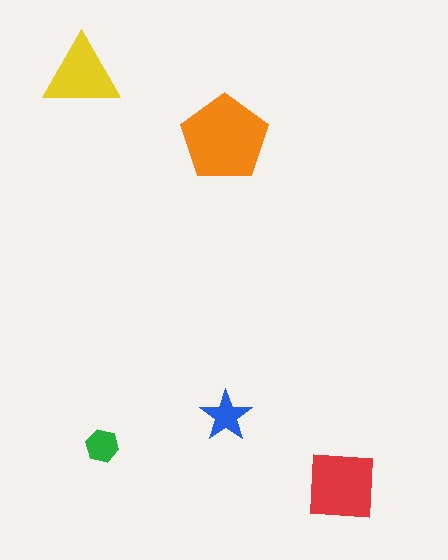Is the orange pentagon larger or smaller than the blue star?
Larger.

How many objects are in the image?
There are 5 objects in the image.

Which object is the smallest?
The green hexagon.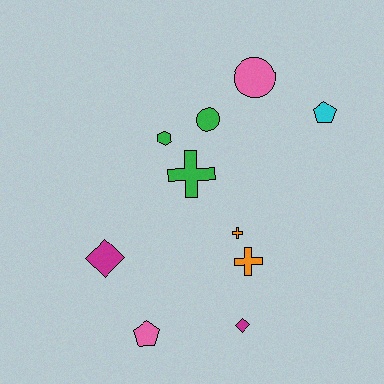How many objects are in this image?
There are 10 objects.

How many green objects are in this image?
There are 3 green objects.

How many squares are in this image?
There are no squares.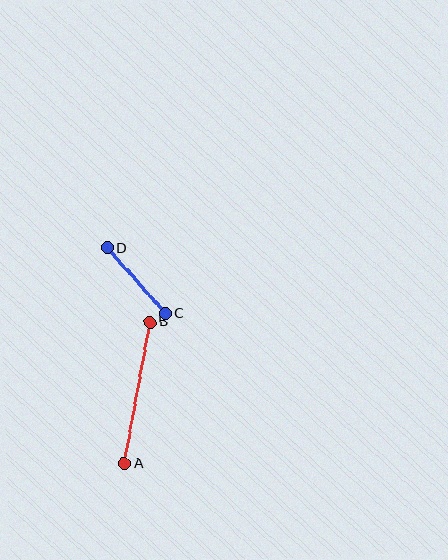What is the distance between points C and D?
The distance is approximately 88 pixels.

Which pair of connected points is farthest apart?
Points A and B are farthest apart.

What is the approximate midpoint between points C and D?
The midpoint is at approximately (136, 281) pixels.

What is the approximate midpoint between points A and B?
The midpoint is at approximately (137, 393) pixels.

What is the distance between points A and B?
The distance is approximately 143 pixels.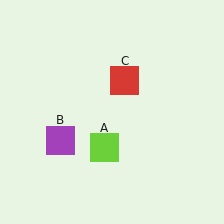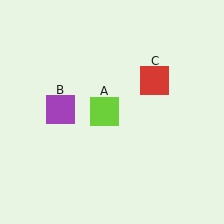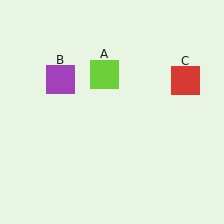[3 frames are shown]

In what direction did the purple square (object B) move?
The purple square (object B) moved up.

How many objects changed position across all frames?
3 objects changed position: lime square (object A), purple square (object B), red square (object C).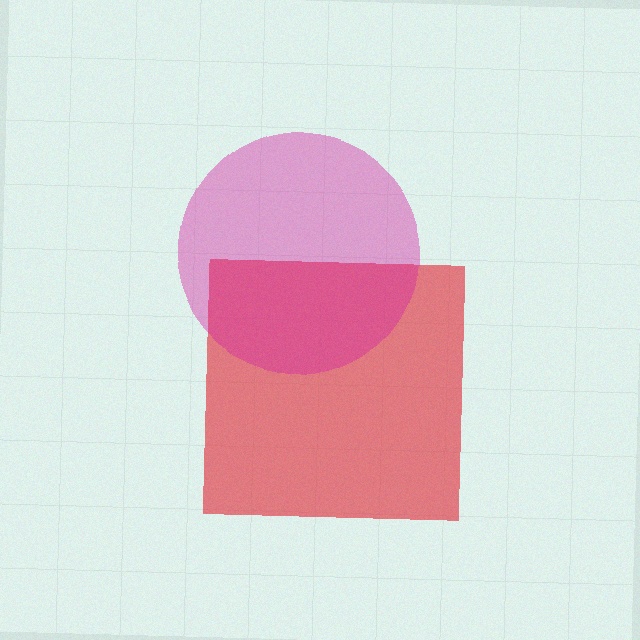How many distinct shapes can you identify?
There are 2 distinct shapes: a red square, a magenta circle.